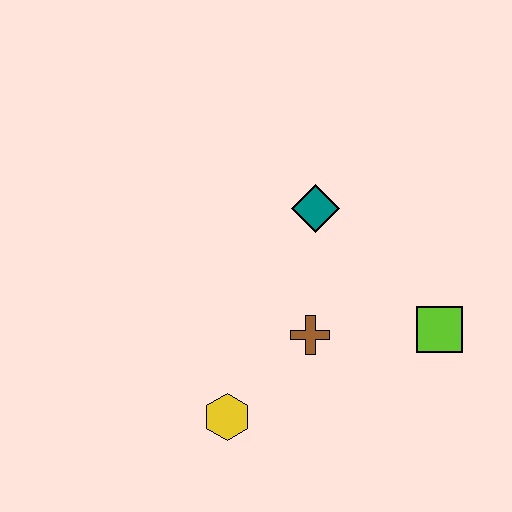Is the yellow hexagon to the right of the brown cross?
No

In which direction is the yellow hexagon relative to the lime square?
The yellow hexagon is to the left of the lime square.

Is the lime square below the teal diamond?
Yes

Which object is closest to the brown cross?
The yellow hexagon is closest to the brown cross.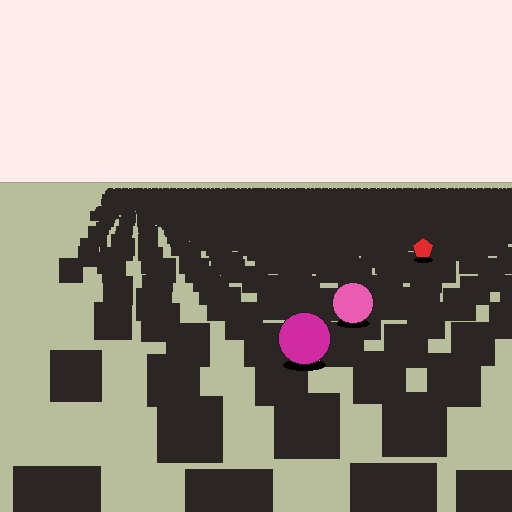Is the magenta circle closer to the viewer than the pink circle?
Yes. The magenta circle is closer — you can tell from the texture gradient: the ground texture is coarser near it.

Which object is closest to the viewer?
The magenta circle is closest. The texture marks near it are larger and more spread out.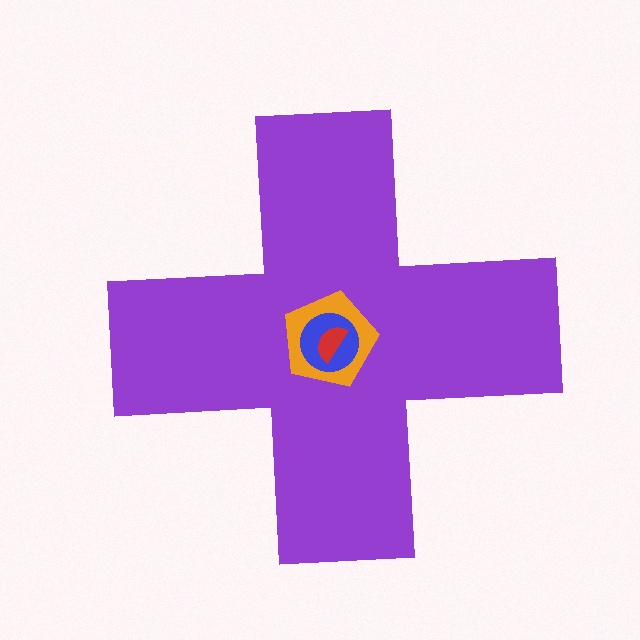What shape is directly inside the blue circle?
The red semicircle.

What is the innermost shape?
The red semicircle.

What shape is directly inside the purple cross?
The orange pentagon.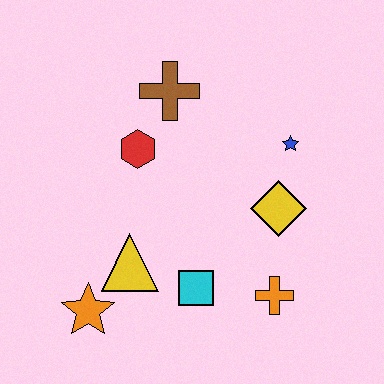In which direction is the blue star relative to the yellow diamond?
The blue star is above the yellow diamond.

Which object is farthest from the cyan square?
The brown cross is farthest from the cyan square.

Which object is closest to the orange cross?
The cyan square is closest to the orange cross.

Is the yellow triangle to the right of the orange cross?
No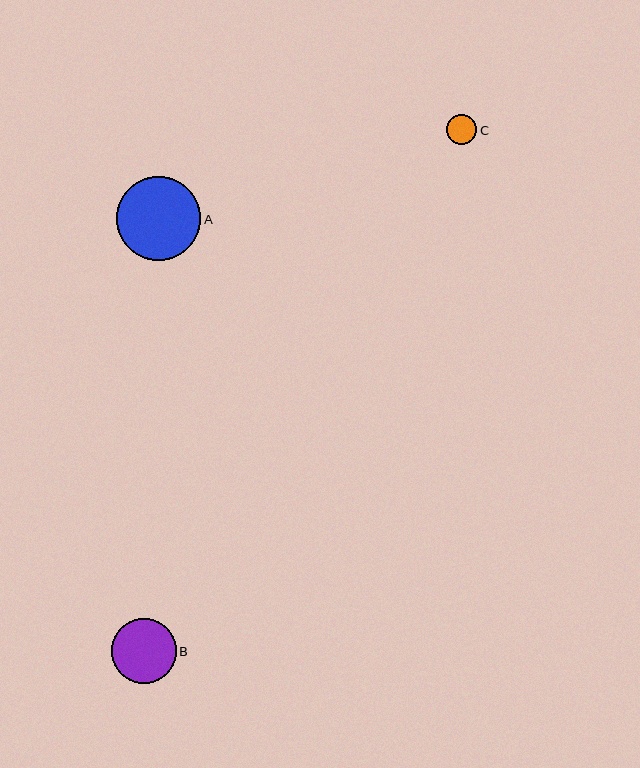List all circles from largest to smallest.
From largest to smallest: A, B, C.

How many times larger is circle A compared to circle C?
Circle A is approximately 2.8 times the size of circle C.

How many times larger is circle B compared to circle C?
Circle B is approximately 2.1 times the size of circle C.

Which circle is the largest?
Circle A is the largest with a size of approximately 84 pixels.